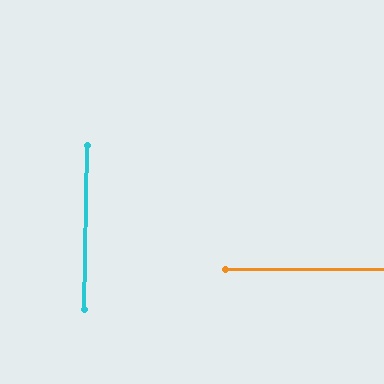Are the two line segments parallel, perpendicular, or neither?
Perpendicular — they meet at approximately 89°.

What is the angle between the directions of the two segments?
Approximately 89 degrees.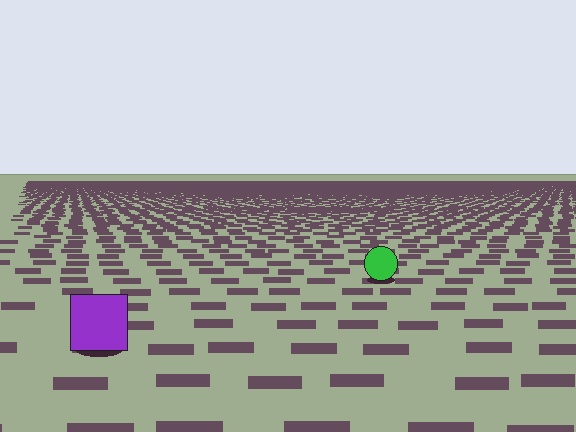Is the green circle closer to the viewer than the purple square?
No. The purple square is closer — you can tell from the texture gradient: the ground texture is coarser near it.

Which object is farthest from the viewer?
The green circle is farthest from the viewer. It appears smaller and the ground texture around it is denser.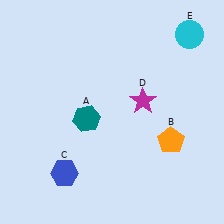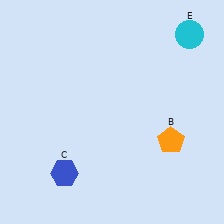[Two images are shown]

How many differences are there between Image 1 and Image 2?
There are 2 differences between the two images.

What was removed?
The teal hexagon (A), the magenta star (D) were removed in Image 2.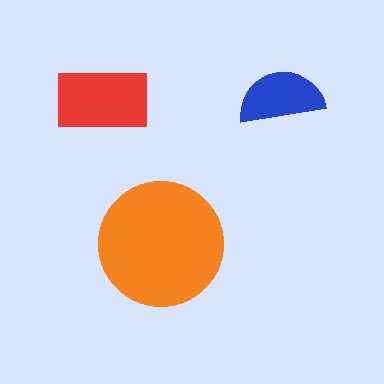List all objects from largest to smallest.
The orange circle, the red rectangle, the blue semicircle.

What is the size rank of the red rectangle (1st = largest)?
2nd.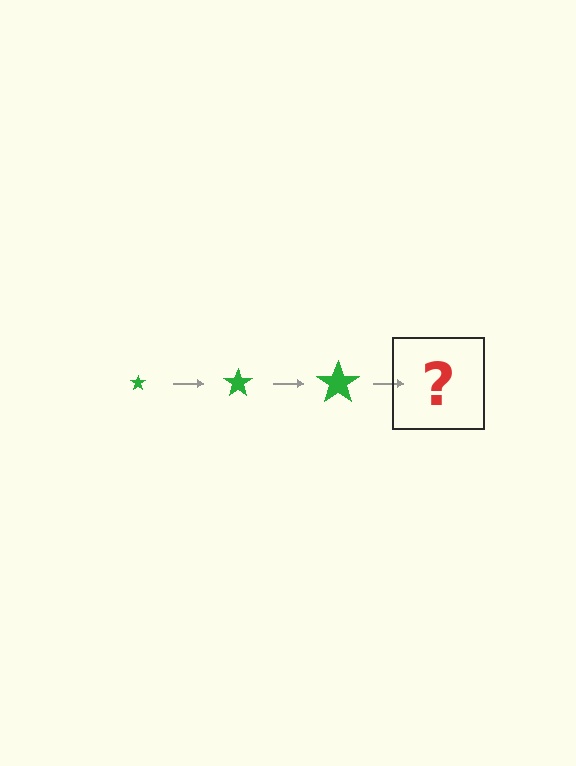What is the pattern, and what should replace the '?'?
The pattern is that the star gets progressively larger each step. The '?' should be a green star, larger than the previous one.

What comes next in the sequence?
The next element should be a green star, larger than the previous one.